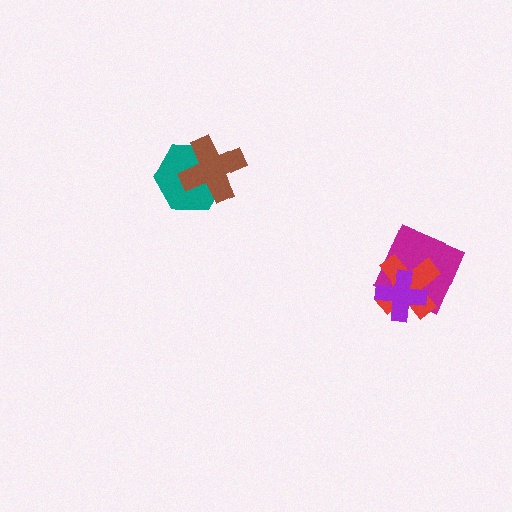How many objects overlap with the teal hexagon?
1 object overlaps with the teal hexagon.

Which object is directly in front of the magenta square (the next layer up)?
The red cross is directly in front of the magenta square.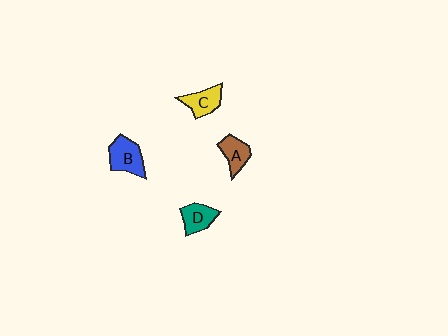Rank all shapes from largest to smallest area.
From largest to smallest: B (blue), C (yellow), D (teal), A (brown).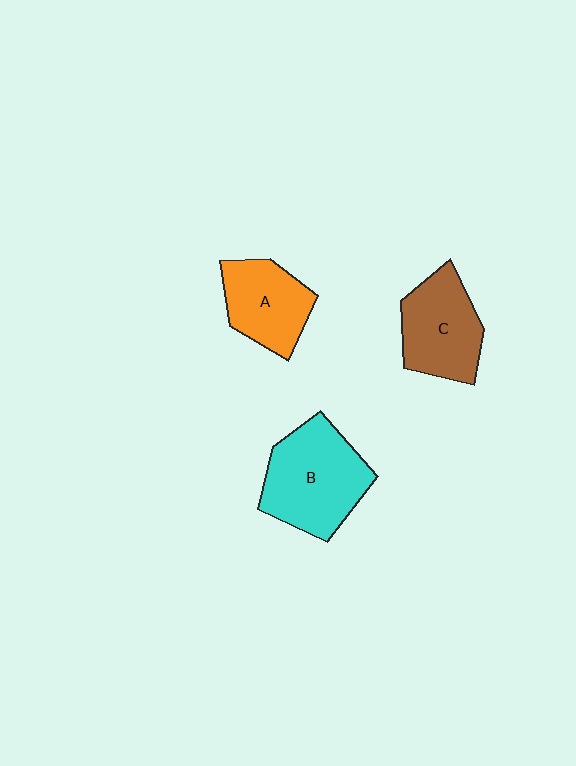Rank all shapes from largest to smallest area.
From largest to smallest: B (cyan), C (brown), A (orange).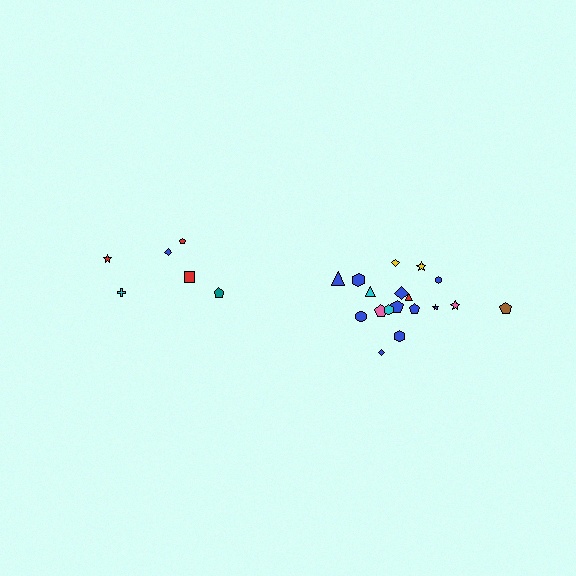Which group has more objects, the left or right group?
The right group.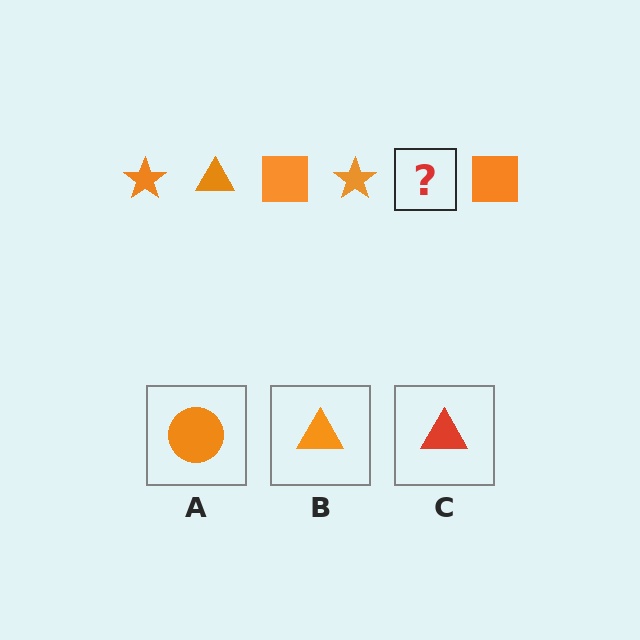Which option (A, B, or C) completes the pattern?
B.